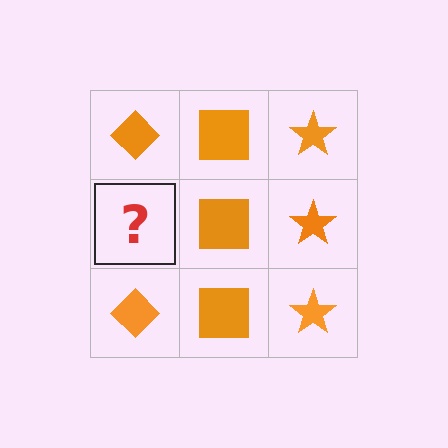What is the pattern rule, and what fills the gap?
The rule is that each column has a consistent shape. The gap should be filled with an orange diamond.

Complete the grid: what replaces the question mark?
The question mark should be replaced with an orange diamond.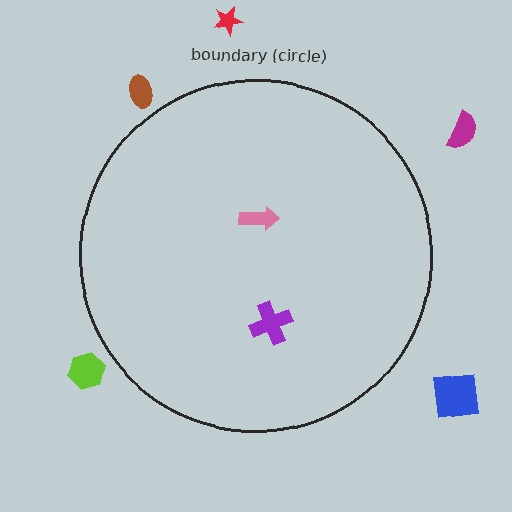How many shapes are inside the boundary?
2 inside, 5 outside.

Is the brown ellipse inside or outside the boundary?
Outside.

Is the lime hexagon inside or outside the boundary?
Outside.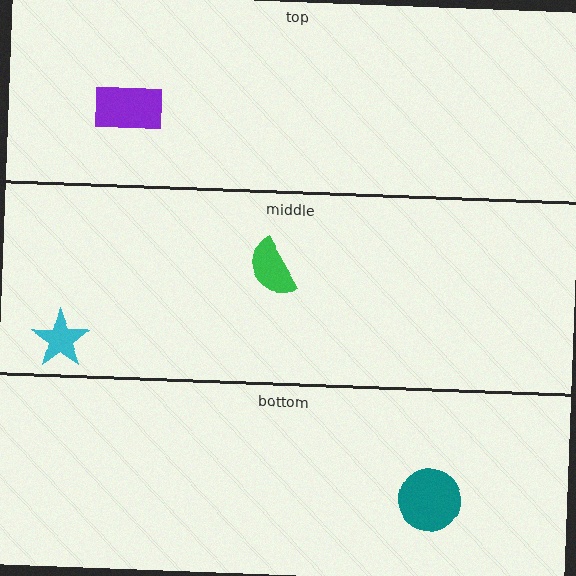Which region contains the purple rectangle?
The top region.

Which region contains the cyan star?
The middle region.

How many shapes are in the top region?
1.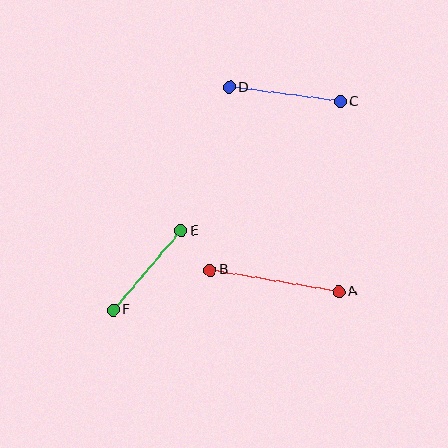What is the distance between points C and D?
The distance is approximately 112 pixels.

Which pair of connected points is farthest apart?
Points A and B are farthest apart.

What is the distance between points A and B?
The distance is approximately 131 pixels.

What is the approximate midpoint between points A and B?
The midpoint is at approximately (274, 281) pixels.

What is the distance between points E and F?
The distance is approximately 104 pixels.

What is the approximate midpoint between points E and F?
The midpoint is at approximately (147, 270) pixels.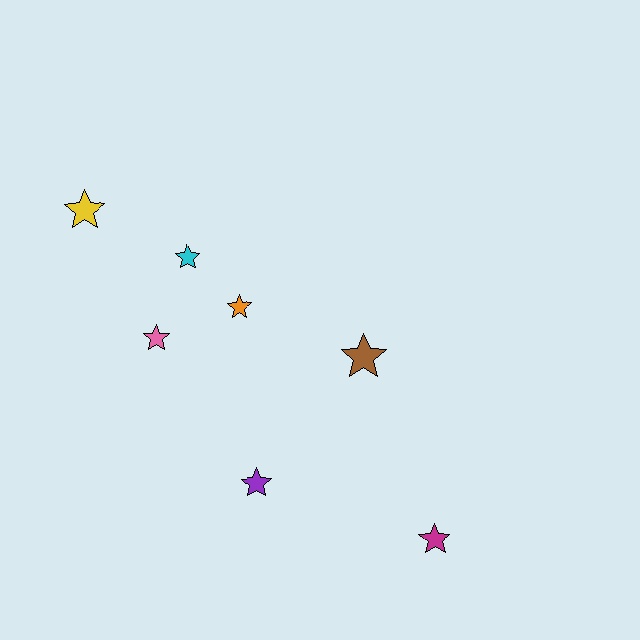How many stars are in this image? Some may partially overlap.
There are 7 stars.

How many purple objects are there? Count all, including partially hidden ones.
There is 1 purple object.